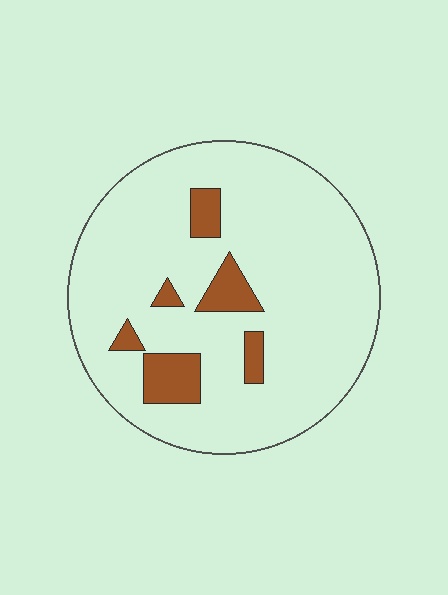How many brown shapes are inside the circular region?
6.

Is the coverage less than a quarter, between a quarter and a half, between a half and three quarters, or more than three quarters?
Less than a quarter.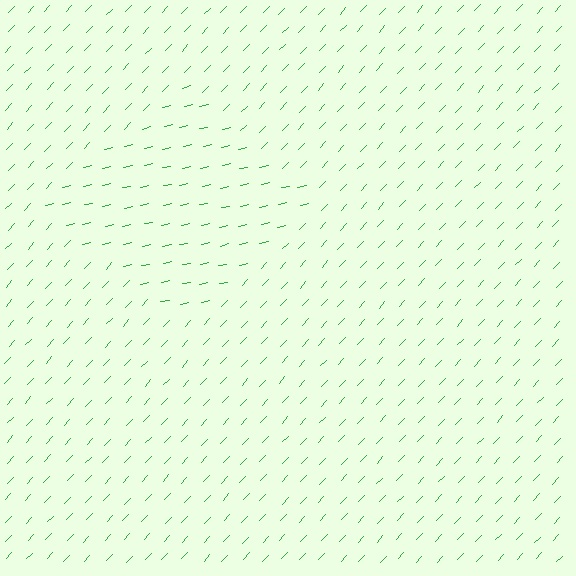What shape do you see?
I see a diamond.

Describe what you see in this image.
The image is filled with small green line segments. A diamond region in the image has lines oriented differently from the surrounding lines, creating a visible texture boundary.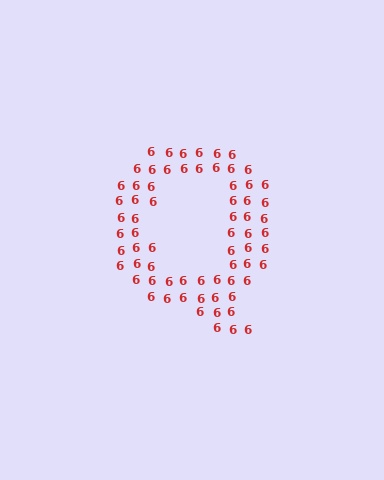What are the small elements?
The small elements are digit 6's.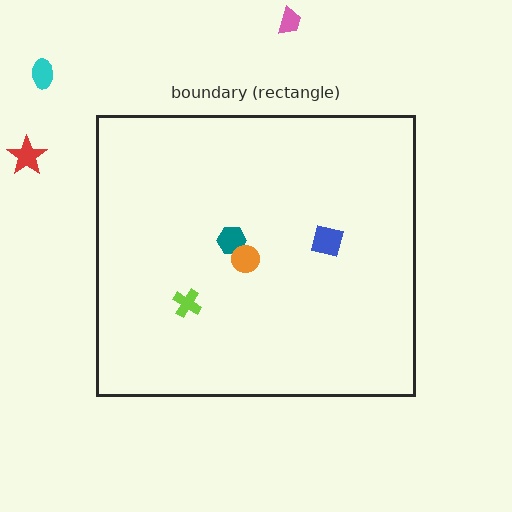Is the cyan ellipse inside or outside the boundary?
Outside.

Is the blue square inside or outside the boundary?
Inside.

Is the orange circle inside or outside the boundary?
Inside.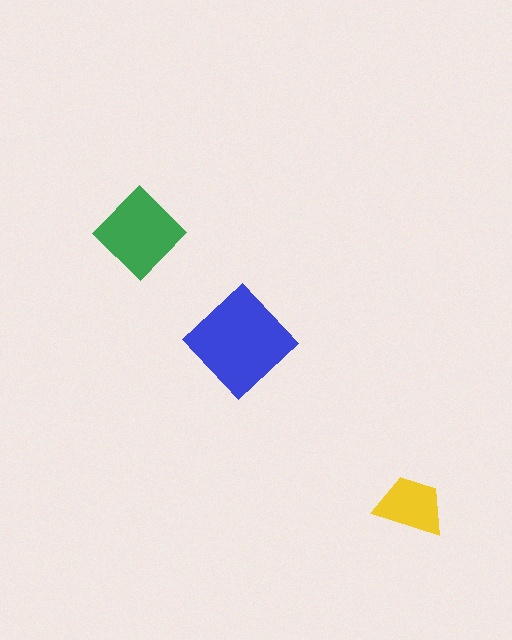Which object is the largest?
The blue diamond.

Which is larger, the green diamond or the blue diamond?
The blue diamond.